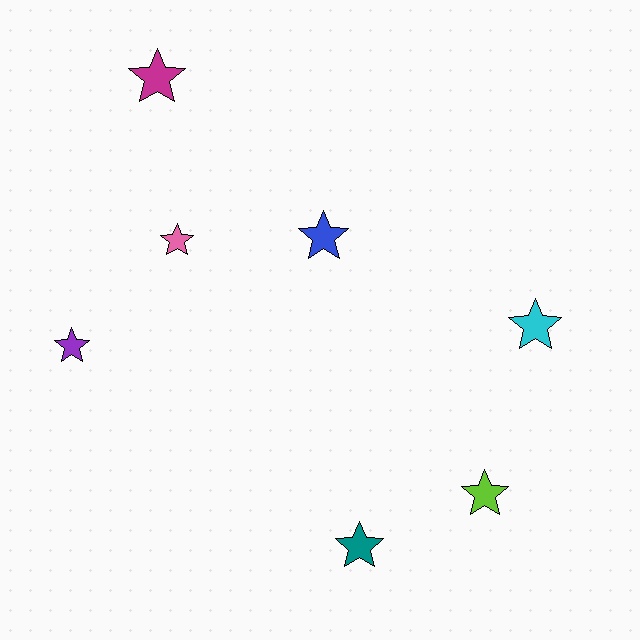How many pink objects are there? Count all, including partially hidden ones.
There is 1 pink object.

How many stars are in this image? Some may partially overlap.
There are 7 stars.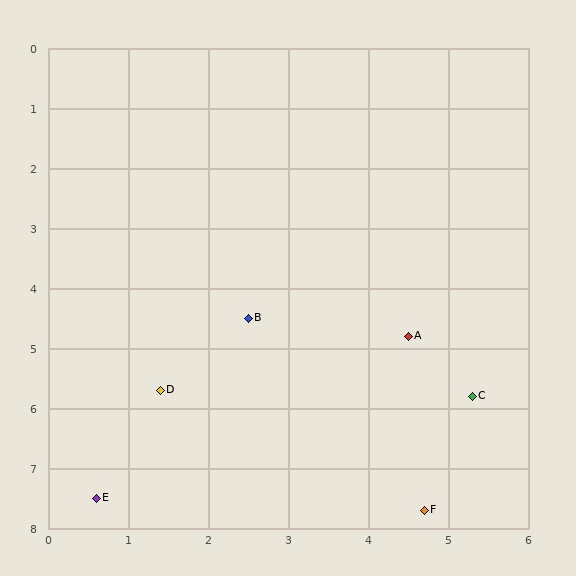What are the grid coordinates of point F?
Point F is at approximately (4.7, 7.7).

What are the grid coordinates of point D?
Point D is at approximately (1.4, 5.7).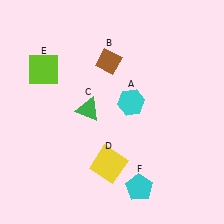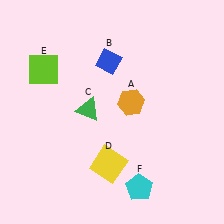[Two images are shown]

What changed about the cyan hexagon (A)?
In Image 1, A is cyan. In Image 2, it changed to orange.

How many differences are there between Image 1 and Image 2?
There are 2 differences between the two images.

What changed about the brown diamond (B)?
In Image 1, B is brown. In Image 2, it changed to blue.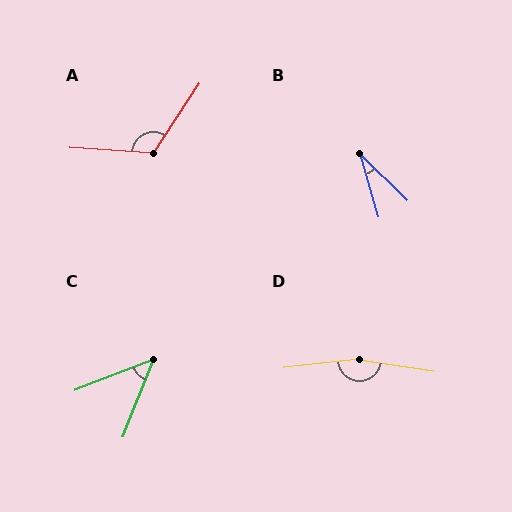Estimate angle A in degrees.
Approximately 119 degrees.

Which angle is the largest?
D, at approximately 165 degrees.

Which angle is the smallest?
B, at approximately 30 degrees.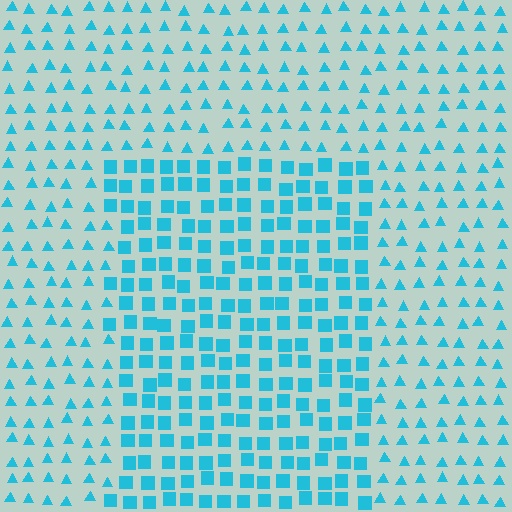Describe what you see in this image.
The image is filled with small cyan elements arranged in a uniform grid. A rectangle-shaped region contains squares, while the surrounding area contains triangles. The boundary is defined purely by the change in element shape.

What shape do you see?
I see a rectangle.